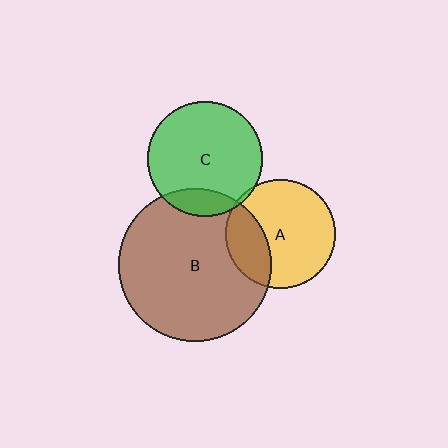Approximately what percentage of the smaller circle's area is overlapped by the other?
Approximately 5%.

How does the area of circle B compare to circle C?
Approximately 1.8 times.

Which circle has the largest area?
Circle B (brown).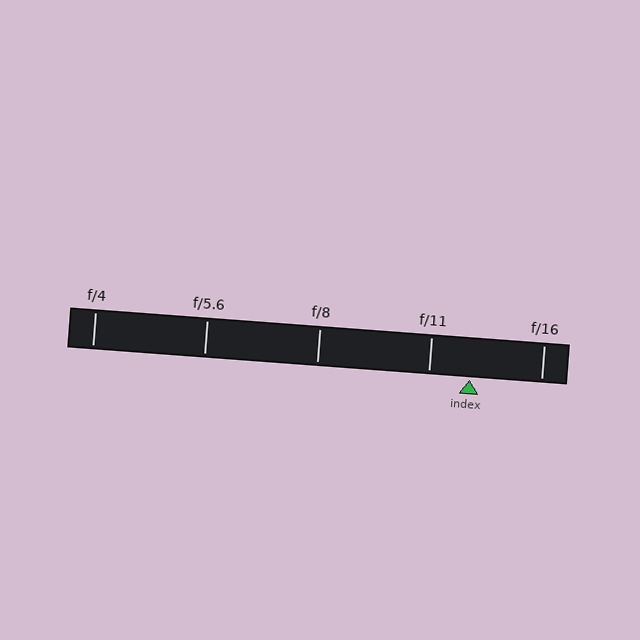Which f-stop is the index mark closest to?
The index mark is closest to f/11.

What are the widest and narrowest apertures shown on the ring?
The widest aperture shown is f/4 and the narrowest is f/16.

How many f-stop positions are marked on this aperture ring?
There are 5 f-stop positions marked.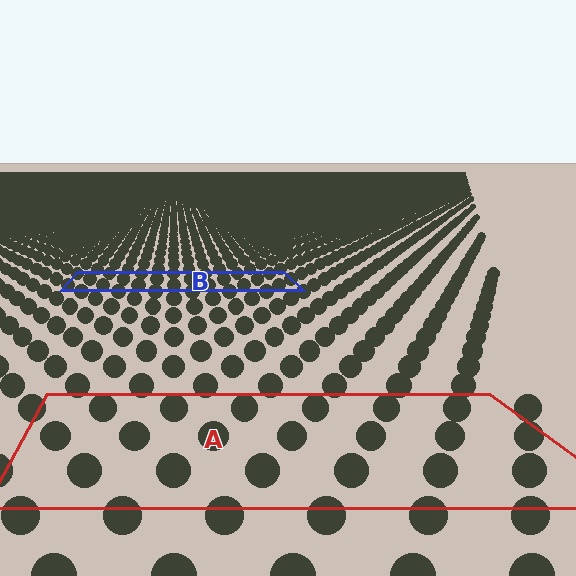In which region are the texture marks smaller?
The texture marks are smaller in region B, because it is farther away.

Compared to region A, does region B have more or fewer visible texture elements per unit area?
Region B has more texture elements per unit area — they are packed more densely because it is farther away.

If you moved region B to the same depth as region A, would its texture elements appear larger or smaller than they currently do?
They would appear larger. At a closer depth, the same texture elements are projected at a bigger on-screen size.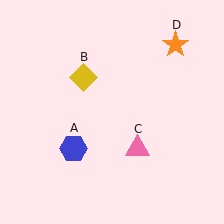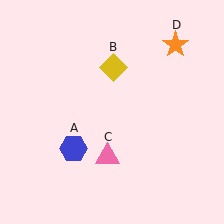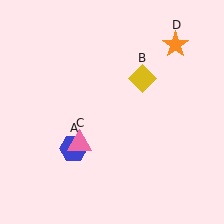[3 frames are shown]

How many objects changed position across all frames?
2 objects changed position: yellow diamond (object B), pink triangle (object C).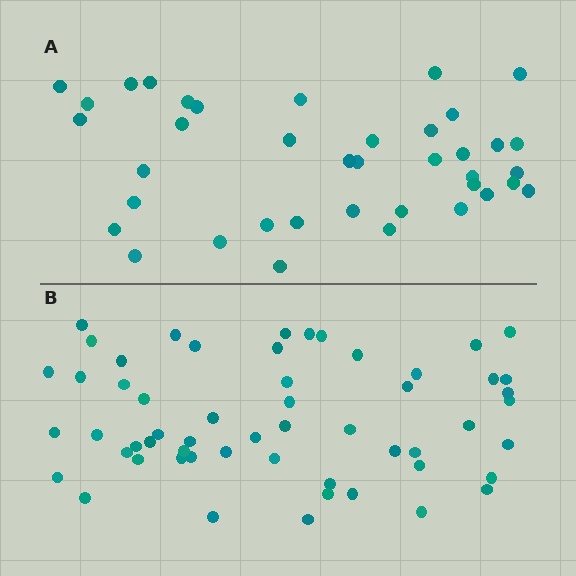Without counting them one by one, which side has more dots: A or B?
Region B (the bottom region) has more dots.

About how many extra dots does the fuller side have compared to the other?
Region B has approximately 15 more dots than region A.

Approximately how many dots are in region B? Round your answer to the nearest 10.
About 60 dots. (The exact count is 56, which rounds to 60.)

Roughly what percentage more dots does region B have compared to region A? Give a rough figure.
About 45% more.